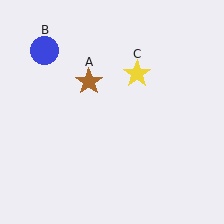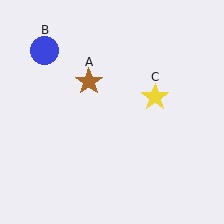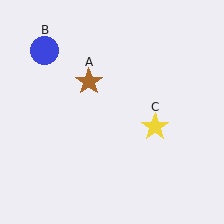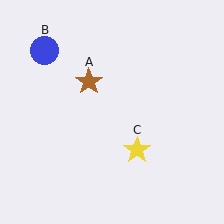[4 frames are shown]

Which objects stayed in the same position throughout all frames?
Brown star (object A) and blue circle (object B) remained stationary.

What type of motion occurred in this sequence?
The yellow star (object C) rotated clockwise around the center of the scene.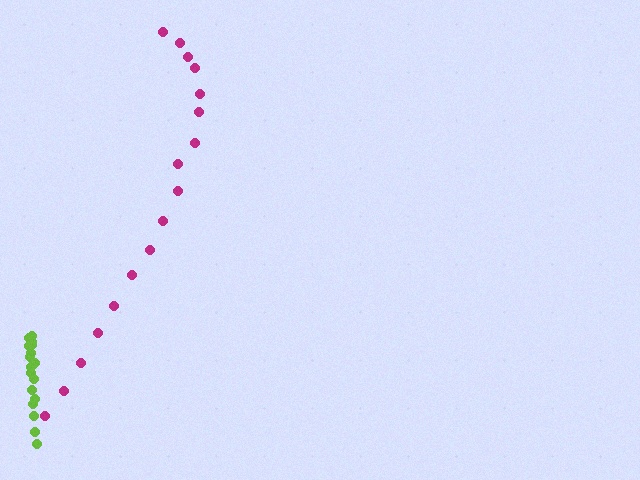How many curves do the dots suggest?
There are 2 distinct paths.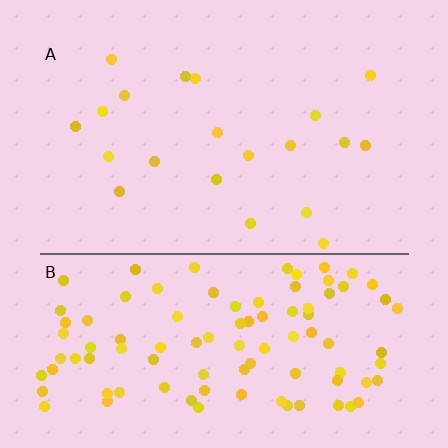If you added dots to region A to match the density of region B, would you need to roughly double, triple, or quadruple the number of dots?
Approximately quadruple.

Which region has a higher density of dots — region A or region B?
B (the bottom).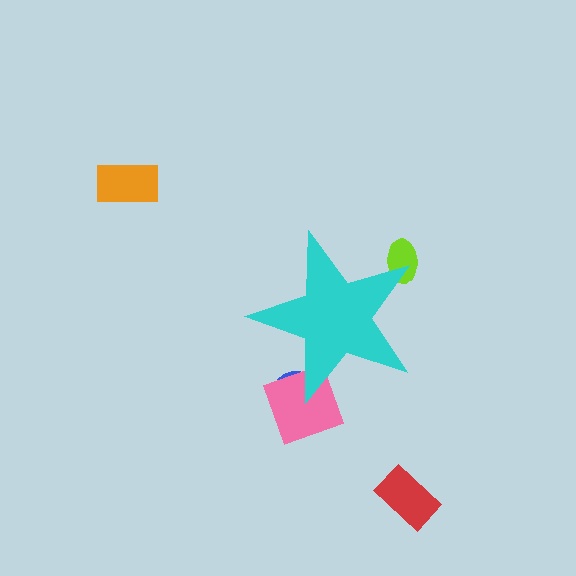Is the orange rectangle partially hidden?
No, the orange rectangle is fully visible.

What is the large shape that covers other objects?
A cyan star.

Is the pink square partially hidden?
Yes, the pink square is partially hidden behind the cyan star.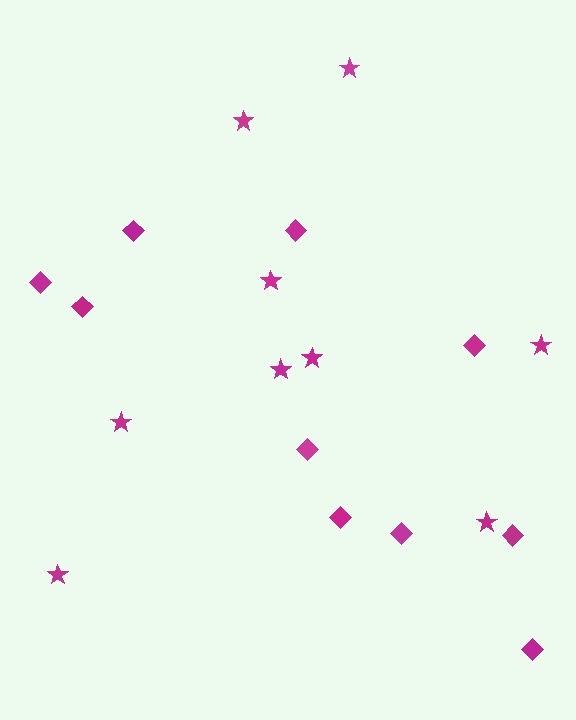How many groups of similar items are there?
There are 2 groups: one group of diamonds (10) and one group of stars (9).